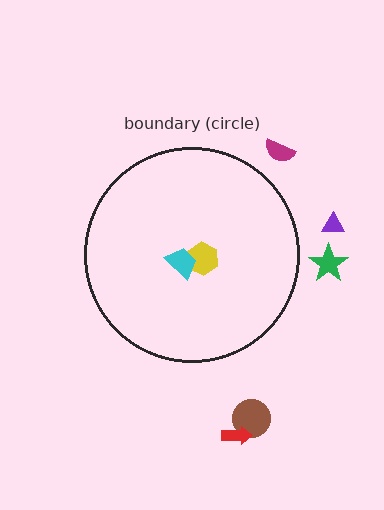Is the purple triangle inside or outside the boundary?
Outside.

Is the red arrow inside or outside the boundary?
Outside.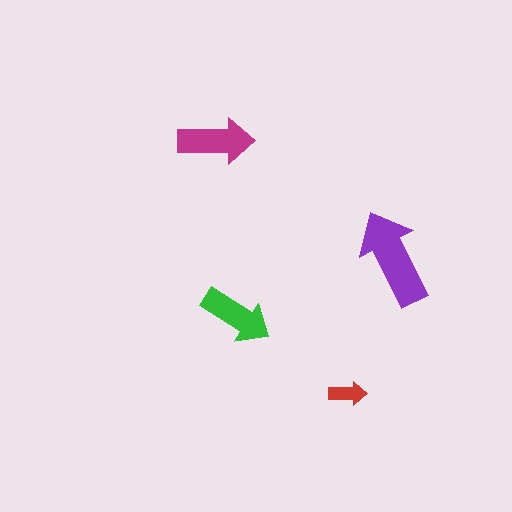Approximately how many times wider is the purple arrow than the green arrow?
About 1.5 times wider.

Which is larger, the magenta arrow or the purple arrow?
The purple one.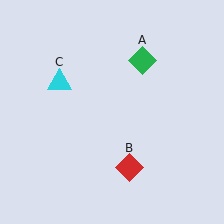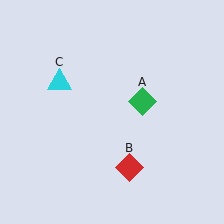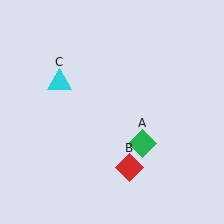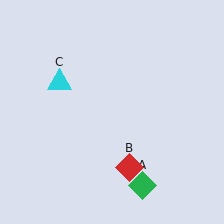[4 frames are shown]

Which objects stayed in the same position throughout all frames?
Red diamond (object B) and cyan triangle (object C) remained stationary.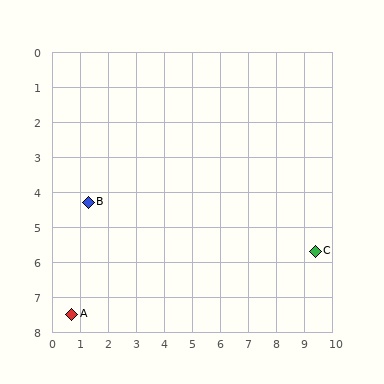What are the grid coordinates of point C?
Point C is at approximately (9.4, 5.7).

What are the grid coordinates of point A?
Point A is at approximately (0.7, 7.5).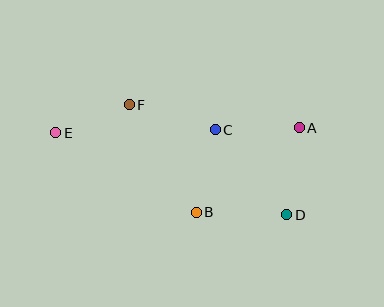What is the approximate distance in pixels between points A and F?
The distance between A and F is approximately 171 pixels.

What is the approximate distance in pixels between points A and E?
The distance between A and E is approximately 243 pixels.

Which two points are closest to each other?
Points E and F are closest to each other.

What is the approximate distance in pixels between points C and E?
The distance between C and E is approximately 160 pixels.